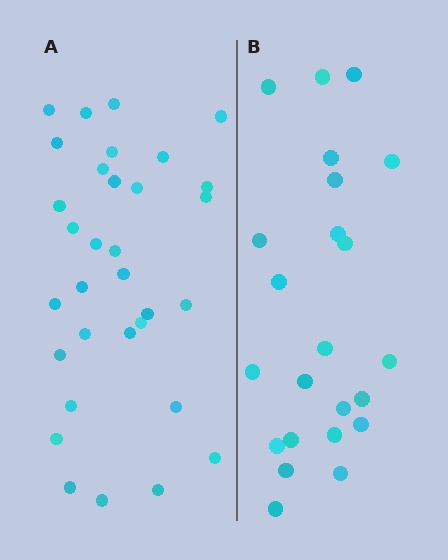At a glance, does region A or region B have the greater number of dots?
Region A (the left region) has more dots.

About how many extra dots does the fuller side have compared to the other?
Region A has roughly 8 or so more dots than region B.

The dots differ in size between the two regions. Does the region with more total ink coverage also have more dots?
No. Region B has more total ink coverage because its dots are larger, but region A actually contains more individual dots. Total area can be misleading — the number of items is what matters here.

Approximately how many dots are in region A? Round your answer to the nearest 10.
About 30 dots. (The exact count is 32, which rounds to 30.)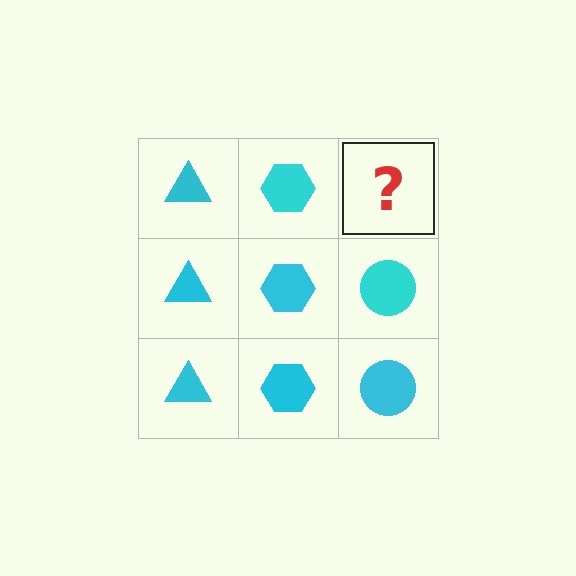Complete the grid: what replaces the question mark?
The question mark should be replaced with a cyan circle.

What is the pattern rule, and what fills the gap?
The rule is that each column has a consistent shape. The gap should be filled with a cyan circle.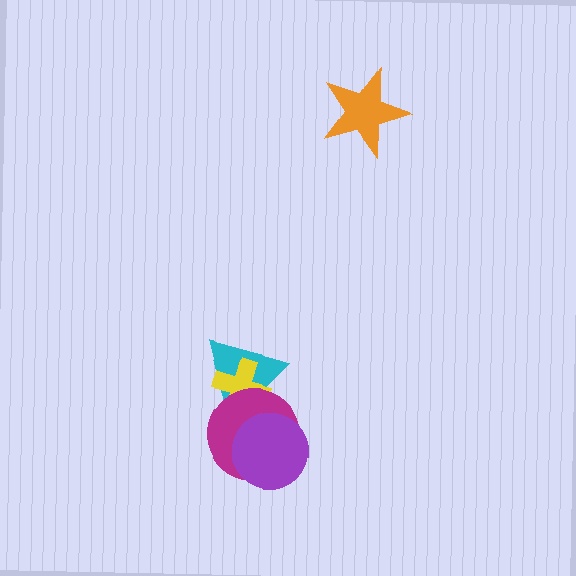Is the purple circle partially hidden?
No, no other shape covers it.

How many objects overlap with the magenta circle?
3 objects overlap with the magenta circle.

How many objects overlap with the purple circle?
1 object overlaps with the purple circle.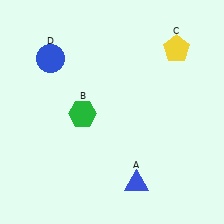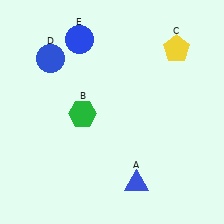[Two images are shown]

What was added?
A blue circle (E) was added in Image 2.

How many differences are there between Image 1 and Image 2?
There is 1 difference between the two images.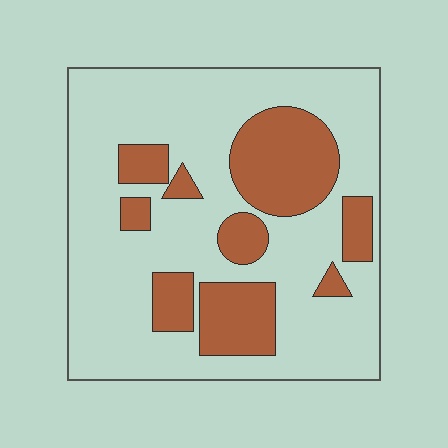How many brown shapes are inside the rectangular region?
9.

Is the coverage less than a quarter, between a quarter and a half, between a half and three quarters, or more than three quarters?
Between a quarter and a half.